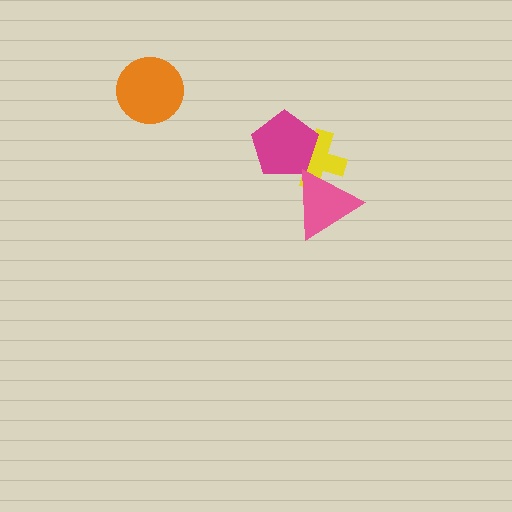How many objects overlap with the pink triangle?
1 object overlaps with the pink triangle.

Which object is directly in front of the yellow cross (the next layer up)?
The magenta pentagon is directly in front of the yellow cross.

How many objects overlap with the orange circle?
0 objects overlap with the orange circle.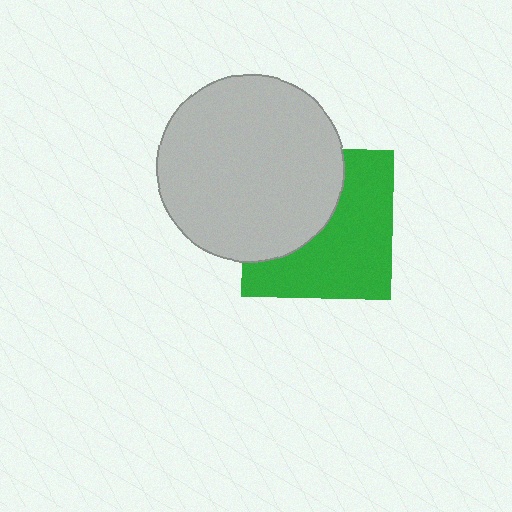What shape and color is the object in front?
The object in front is a light gray circle.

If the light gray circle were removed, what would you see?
You would see the complete green square.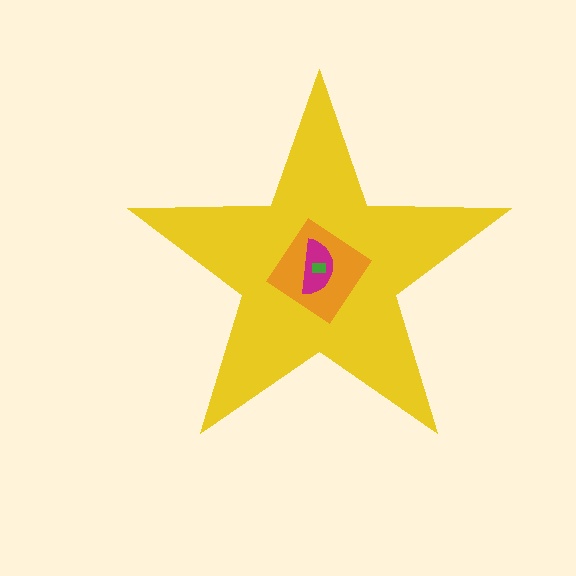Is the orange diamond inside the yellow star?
Yes.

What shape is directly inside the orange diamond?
The magenta semicircle.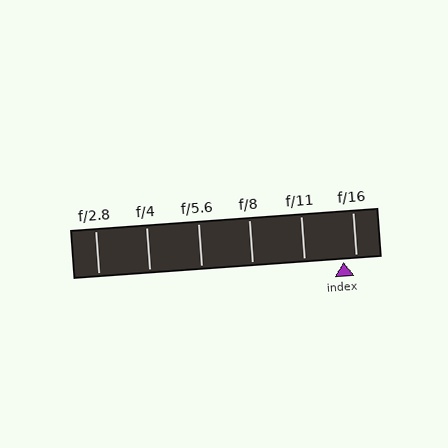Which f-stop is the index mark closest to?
The index mark is closest to f/16.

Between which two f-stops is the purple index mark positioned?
The index mark is between f/11 and f/16.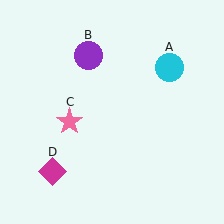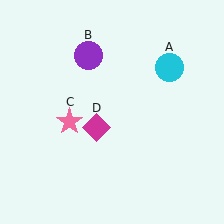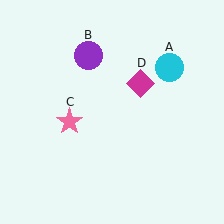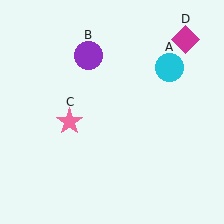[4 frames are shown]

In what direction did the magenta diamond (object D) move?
The magenta diamond (object D) moved up and to the right.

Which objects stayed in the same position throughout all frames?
Cyan circle (object A) and purple circle (object B) and pink star (object C) remained stationary.